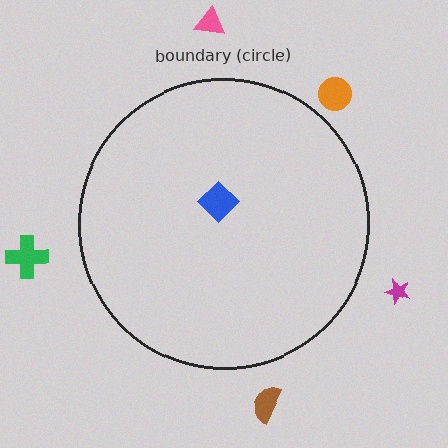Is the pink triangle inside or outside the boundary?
Outside.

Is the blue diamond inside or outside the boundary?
Inside.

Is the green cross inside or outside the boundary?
Outside.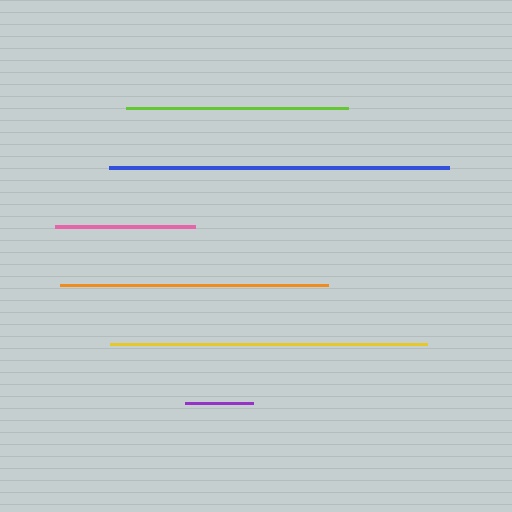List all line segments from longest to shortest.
From longest to shortest: blue, yellow, orange, lime, pink, purple.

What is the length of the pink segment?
The pink segment is approximately 140 pixels long.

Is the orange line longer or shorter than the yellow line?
The yellow line is longer than the orange line.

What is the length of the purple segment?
The purple segment is approximately 68 pixels long.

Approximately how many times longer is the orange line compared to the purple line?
The orange line is approximately 3.9 times the length of the purple line.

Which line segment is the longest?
The blue line is the longest at approximately 341 pixels.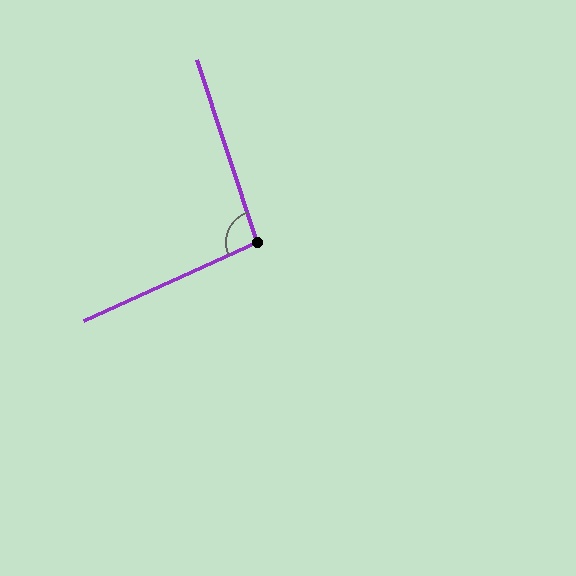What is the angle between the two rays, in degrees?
Approximately 96 degrees.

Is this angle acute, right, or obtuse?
It is obtuse.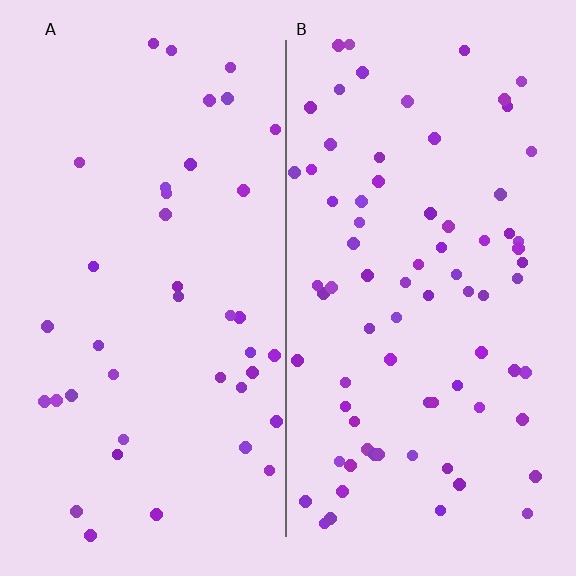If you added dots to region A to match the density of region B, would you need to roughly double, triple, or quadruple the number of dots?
Approximately double.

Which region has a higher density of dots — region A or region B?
B (the right).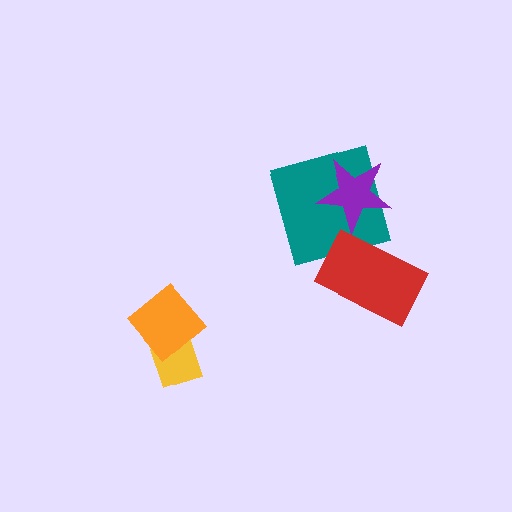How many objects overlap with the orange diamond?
1 object overlaps with the orange diamond.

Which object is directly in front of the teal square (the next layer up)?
The purple star is directly in front of the teal square.